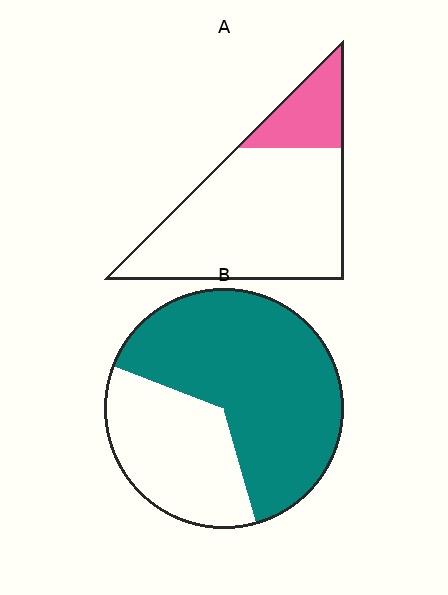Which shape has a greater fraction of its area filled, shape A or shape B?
Shape B.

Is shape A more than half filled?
No.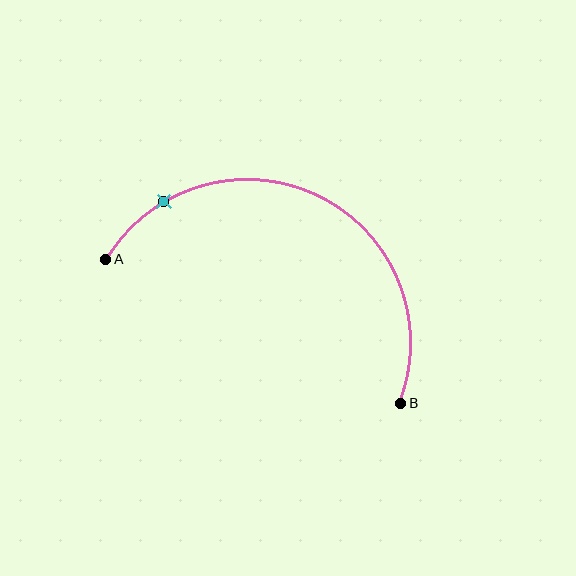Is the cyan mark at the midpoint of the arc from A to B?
No. The cyan mark lies on the arc but is closer to endpoint A. The arc midpoint would be at the point on the curve equidistant along the arc from both A and B.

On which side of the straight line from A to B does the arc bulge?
The arc bulges above the straight line connecting A and B.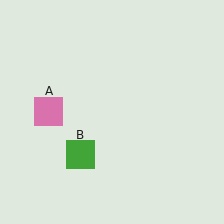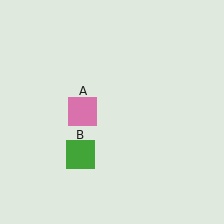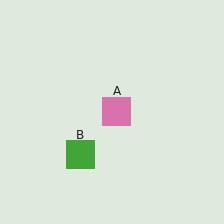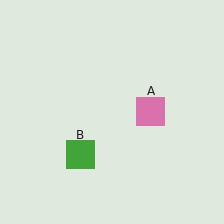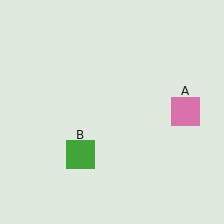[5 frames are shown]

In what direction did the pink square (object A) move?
The pink square (object A) moved right.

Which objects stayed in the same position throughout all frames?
Green square (object B) remained stationary.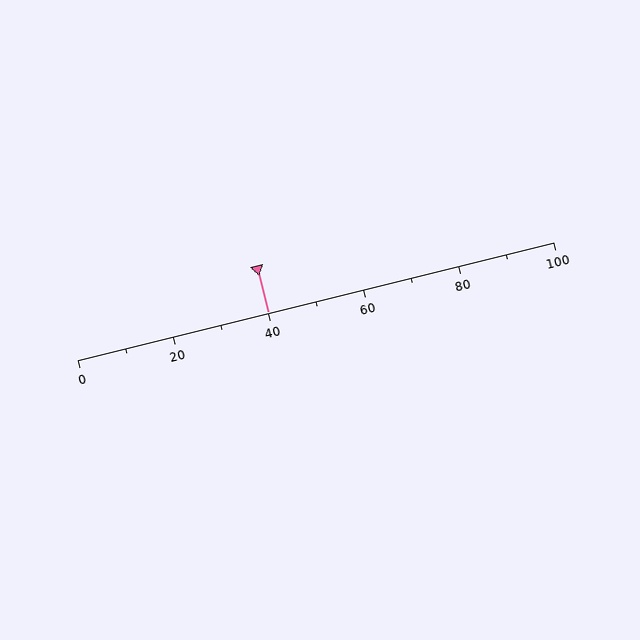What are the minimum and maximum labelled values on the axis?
The axis runs from 0 to 100.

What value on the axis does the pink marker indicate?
The marker indicates approximately 40.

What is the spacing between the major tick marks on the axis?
The major ticks are spaced 20 apart.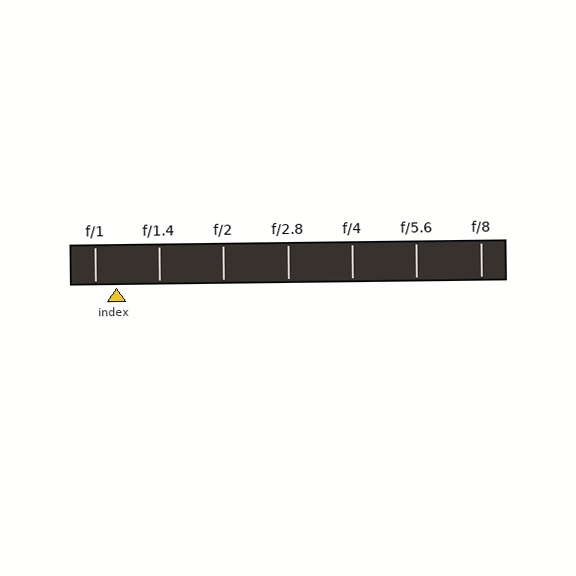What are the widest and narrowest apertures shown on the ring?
The widest aperture shown is f/1 and the narrowest is f/8.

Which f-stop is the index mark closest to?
The index mark is closest to f/1.